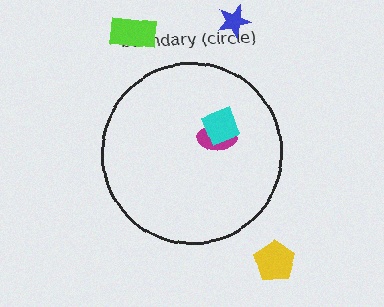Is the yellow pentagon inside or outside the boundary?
Outside.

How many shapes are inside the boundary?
2 inside, 3 outside.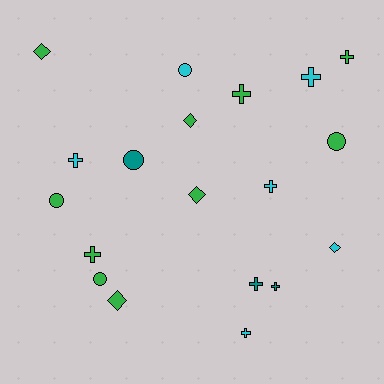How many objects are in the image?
There are 19 objects.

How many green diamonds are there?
There are 4 green diamonds.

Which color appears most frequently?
Green, with 10 objects.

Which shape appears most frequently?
Cross, with 9 objects.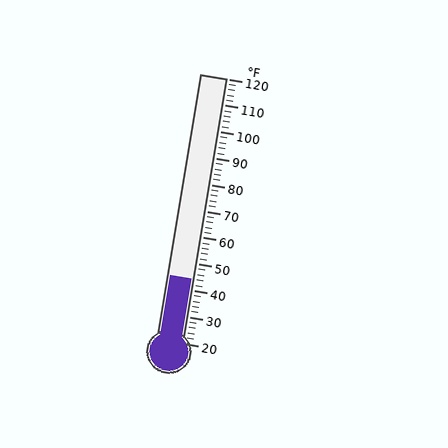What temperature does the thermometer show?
The thermometer shows approximately 44°F.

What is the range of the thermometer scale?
The thermometer scale ranges from 20°F to 120°F.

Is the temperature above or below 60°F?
The temperature is below 60°F.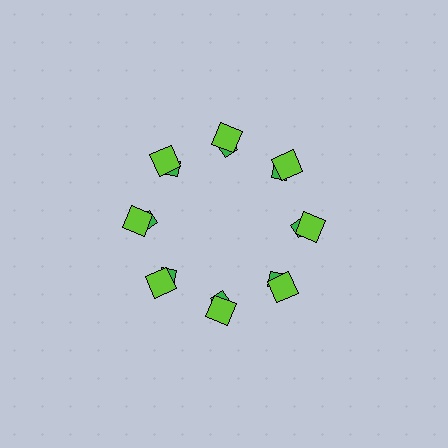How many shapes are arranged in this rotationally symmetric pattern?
There are 16 shapes, arranged in 8 groups of 2.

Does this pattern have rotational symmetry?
Yes, this pattern has 8-fold rotational symmetry. It looks the same after rotating 45 degrees around the center.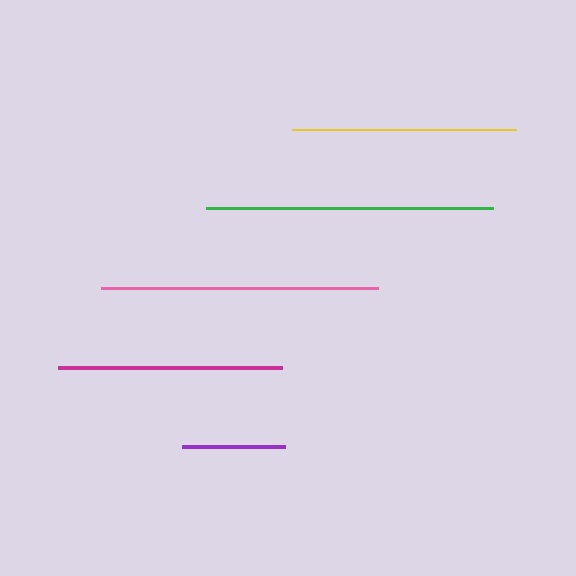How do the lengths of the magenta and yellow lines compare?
The magenta and yellow lines are approximately the same length.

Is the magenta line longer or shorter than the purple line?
The magenta line is longer than the purple line.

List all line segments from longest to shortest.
From longest to shortest: green, pink, magenta, yellow, purple.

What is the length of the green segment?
The green segment is approximately 287 pixels long.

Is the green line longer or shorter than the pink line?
The green line is longer than the pink line.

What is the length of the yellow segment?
The yellow segment is approximately 223 pixels long.